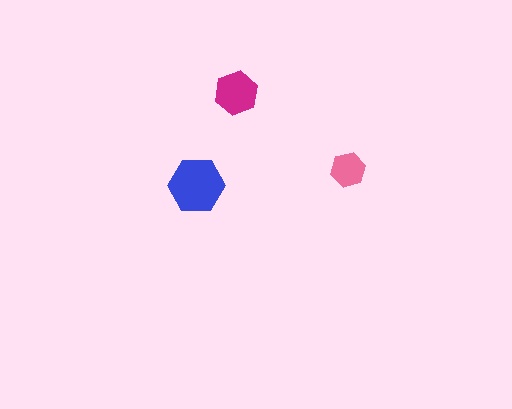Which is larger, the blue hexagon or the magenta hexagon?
The blue one.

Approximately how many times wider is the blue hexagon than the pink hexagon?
About 1.5 times wider.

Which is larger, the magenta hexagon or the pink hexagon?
The magenta one.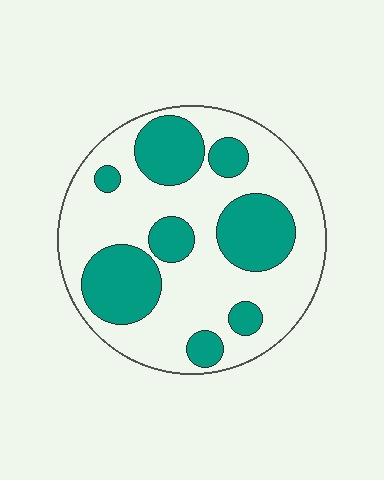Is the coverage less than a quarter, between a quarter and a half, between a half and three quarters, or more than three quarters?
Between a quarter and a half.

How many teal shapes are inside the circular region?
8.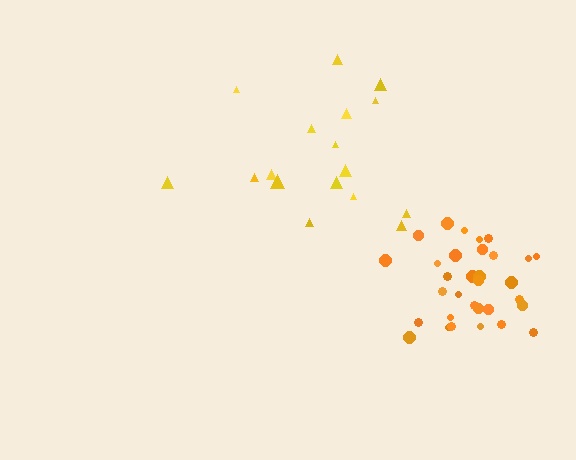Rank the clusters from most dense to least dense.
orange, yellow.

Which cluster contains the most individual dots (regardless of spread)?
Orange (33).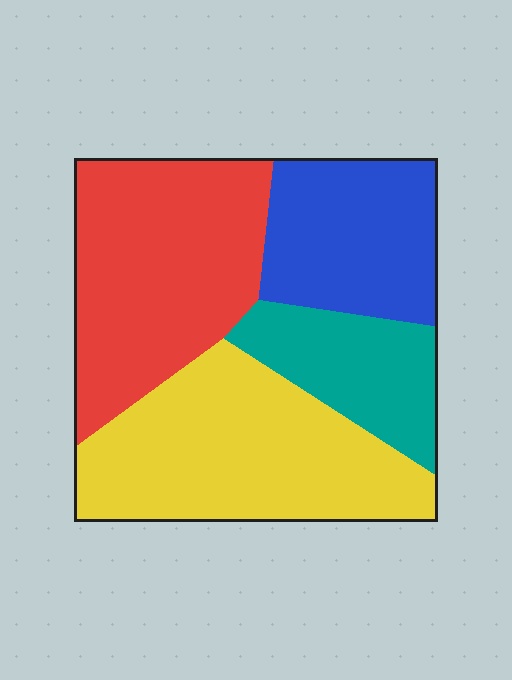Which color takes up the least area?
Teal, at roughly 15%.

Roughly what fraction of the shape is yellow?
Yellow covers around 35% of the shape.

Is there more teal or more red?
Red.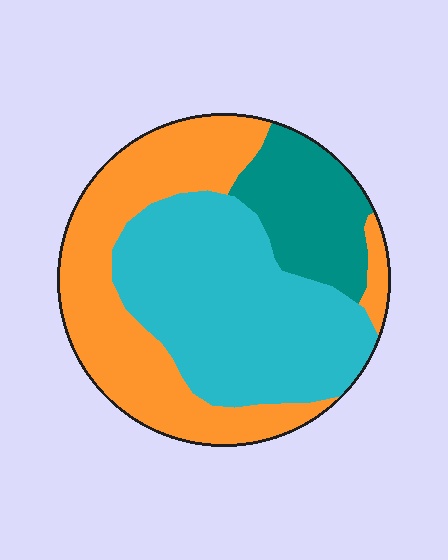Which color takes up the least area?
Teal, at roughly 15%.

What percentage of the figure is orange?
Orange takes up between a quarter and a half of the figure.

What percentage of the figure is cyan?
Cyan covers roughly 45% of the figure.